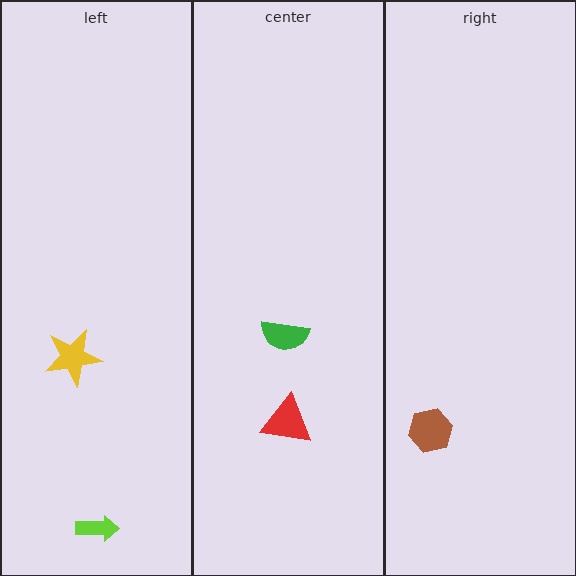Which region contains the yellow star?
The left region.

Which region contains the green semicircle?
The center region.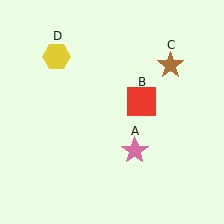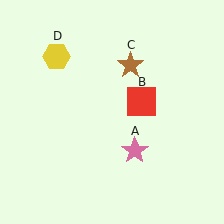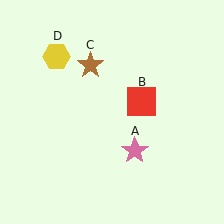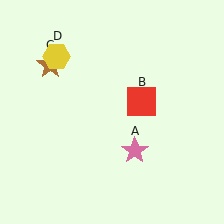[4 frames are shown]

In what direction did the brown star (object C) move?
The brown star (object C) moved left.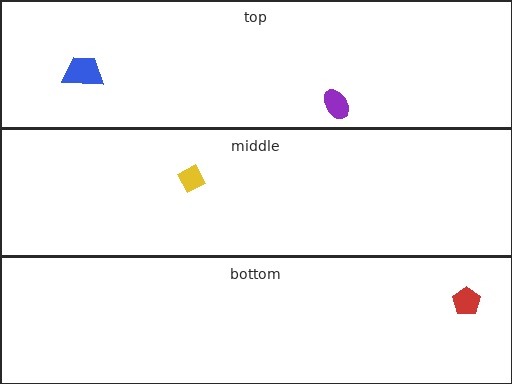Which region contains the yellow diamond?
The middle region.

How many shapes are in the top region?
2.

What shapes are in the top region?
The blue trapezoid, the purple ellipse.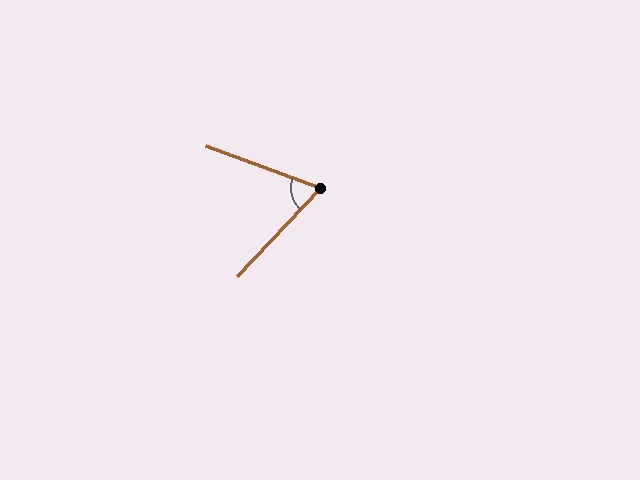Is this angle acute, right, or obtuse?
It is acute.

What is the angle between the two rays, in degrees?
Approximately 67 degrees.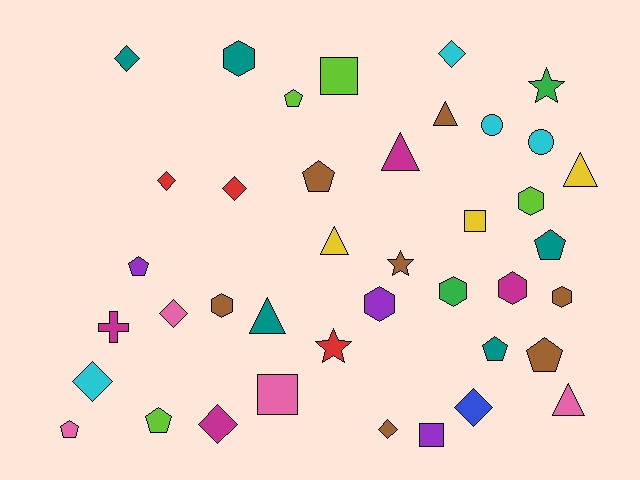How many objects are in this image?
There are 40 objects.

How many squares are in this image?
There are 4 squares.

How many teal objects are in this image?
There are 5 teal objects.